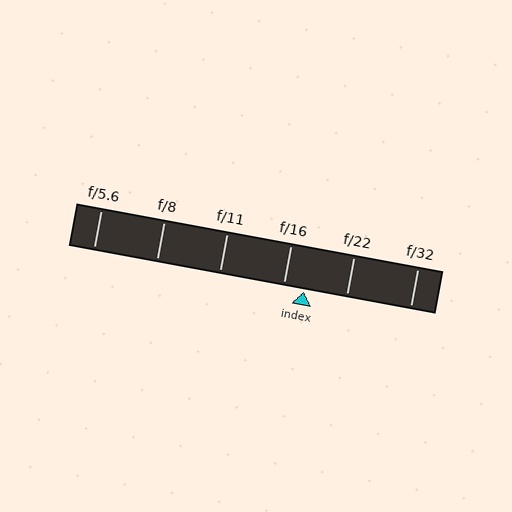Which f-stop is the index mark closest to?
The index mark is closest to f/16.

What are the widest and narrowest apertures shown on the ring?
The widest aperture shown is f/5.6 and the narrowest is f/32.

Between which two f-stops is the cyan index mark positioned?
The index mark is between f/16 and f/22.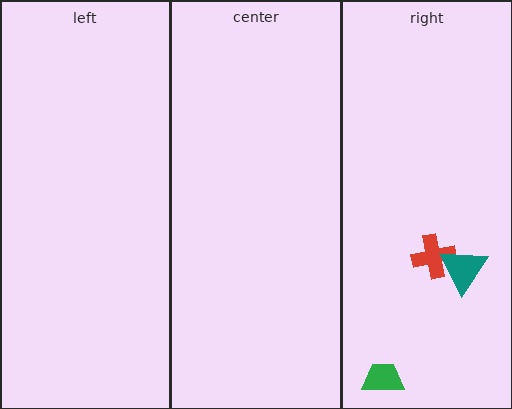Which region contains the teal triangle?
The right region.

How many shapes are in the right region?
3.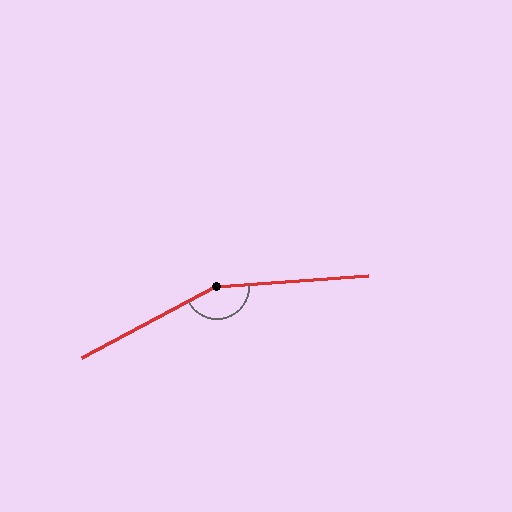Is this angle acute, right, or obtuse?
It is obtuse.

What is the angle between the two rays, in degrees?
Approximately 156 degrees.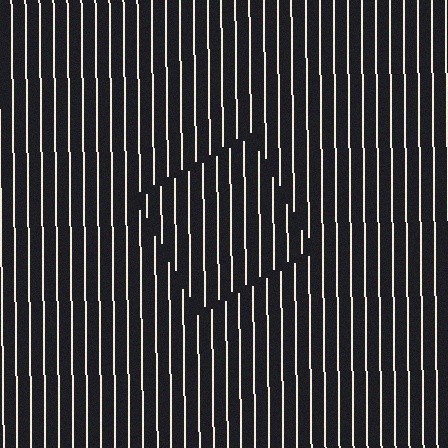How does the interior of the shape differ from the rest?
The interior of the shape contains the same grating, shifted by half a period — the contour is defined by the phase discontinuity where line-ends from the inner and outer gratings abut.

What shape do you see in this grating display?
An illusory square. The interior of the shape contains the same grating, shifted by half a period — the contour is defined by the phase discontinuity where line-ends from the inner and outer gratings abut.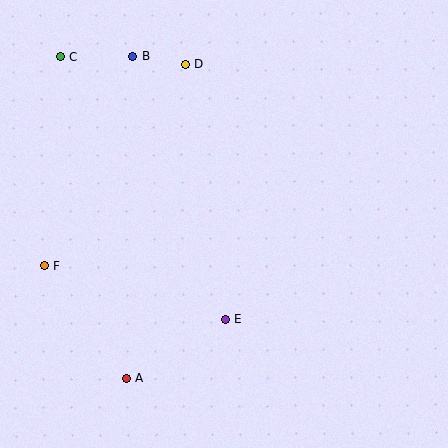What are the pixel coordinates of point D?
Point D is at (185, 65).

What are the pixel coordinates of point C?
Point C is at (60, 57).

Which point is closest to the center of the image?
Point E at (225, 319) is closest to the center.